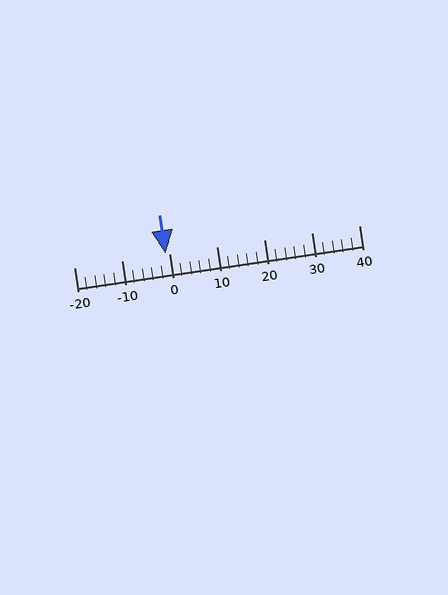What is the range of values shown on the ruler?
The ruler shows values from -20 to 40.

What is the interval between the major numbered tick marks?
The major tick marks are spaced 10 units apart.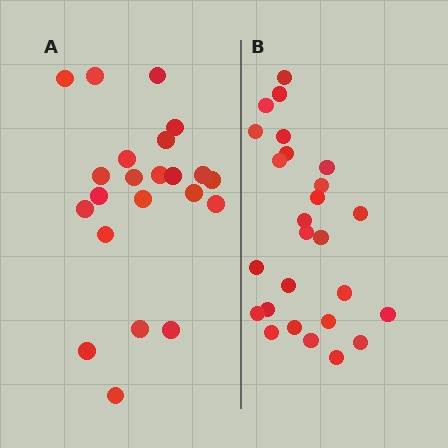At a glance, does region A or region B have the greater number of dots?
Region B (the right region) has more dots.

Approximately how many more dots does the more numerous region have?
Region B has about 4 more dots than region A.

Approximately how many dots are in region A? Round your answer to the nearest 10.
About 20 dots. (The exact count is 22, which rounds to 20.)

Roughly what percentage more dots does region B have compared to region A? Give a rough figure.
About 20% more.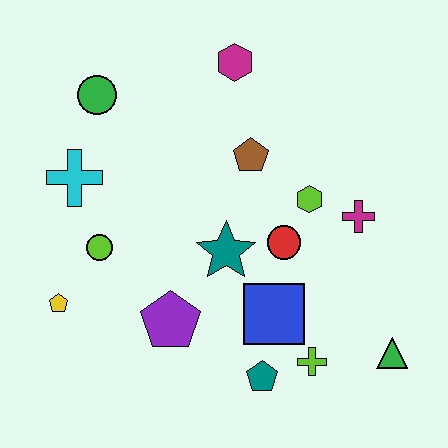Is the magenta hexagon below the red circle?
No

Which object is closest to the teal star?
The red circle is closest to the teal star.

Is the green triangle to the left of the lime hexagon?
No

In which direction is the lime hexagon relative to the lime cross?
The lime hexagon is above the lime cross.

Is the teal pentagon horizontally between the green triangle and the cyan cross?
Yes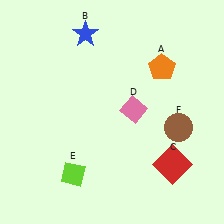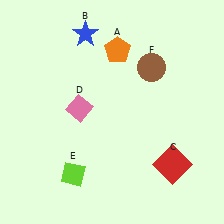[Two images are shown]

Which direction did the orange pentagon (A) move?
The orange pentagon (A) moved left.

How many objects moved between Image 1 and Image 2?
3 objects moved between the two images.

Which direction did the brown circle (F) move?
The brown circle (F) moved up.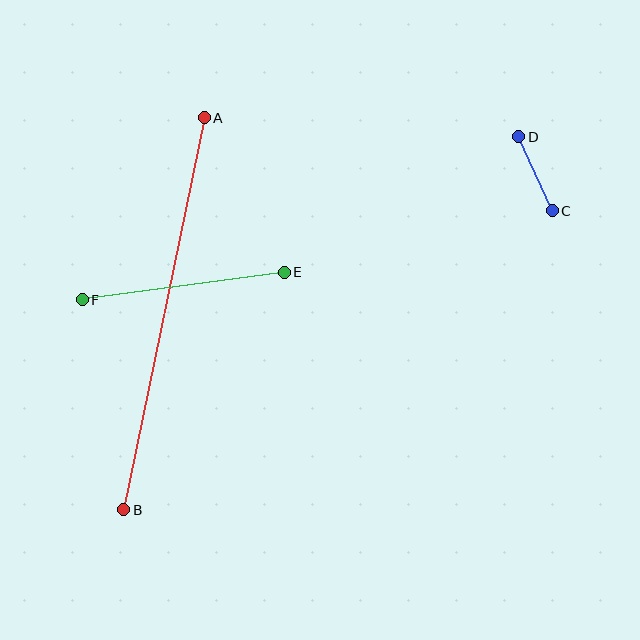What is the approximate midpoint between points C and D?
The midpoint is at approximately (535, 174) pixels.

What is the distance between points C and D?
The distance is approximately 81 pixels.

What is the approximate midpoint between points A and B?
The midpoint is at approximately (164, 314) pixels.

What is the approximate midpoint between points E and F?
The midpoint is at approximately (183, 286) pixels.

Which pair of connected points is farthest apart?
Points A and B are farthest apart.